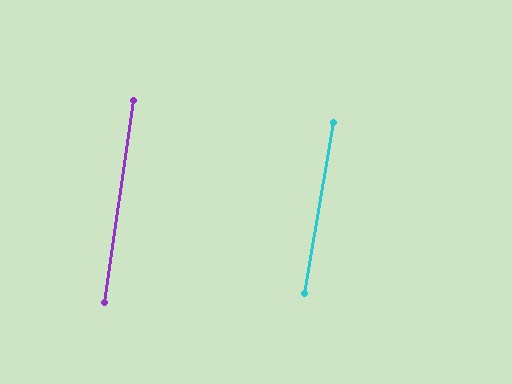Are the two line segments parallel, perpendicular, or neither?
Parallel — their directions differ by only 1.2°.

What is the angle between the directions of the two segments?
Approximately 1 degree.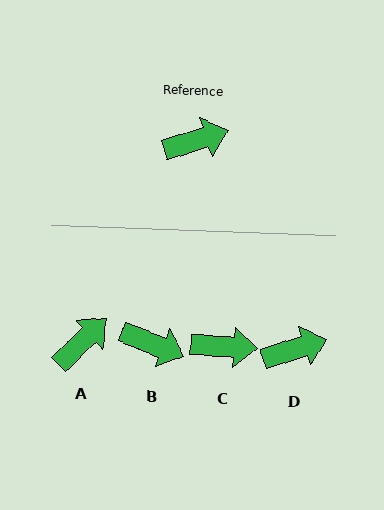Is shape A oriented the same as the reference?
No, it is off by about 26 degrees.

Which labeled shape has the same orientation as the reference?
D.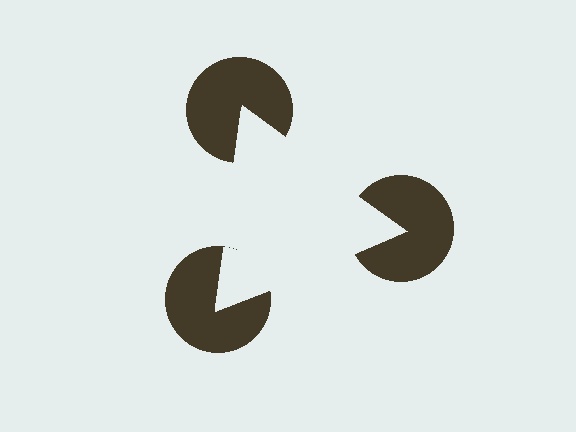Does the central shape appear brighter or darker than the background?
It typically appears slightly brighter than the background, even though no actual brightness change is drawn.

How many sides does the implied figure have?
3 sides.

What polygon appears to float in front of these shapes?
An illusory triangle — its edges are inferred from the aligned wedge cuts in the pac-man discs, not physically drawn.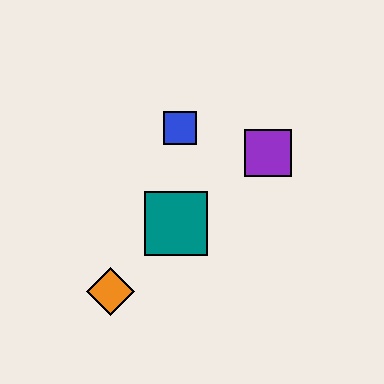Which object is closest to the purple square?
The blue square is closest to the purple square.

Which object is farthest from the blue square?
The orange diamond is farthest from the blue square.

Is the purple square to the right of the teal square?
Yes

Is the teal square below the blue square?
Yes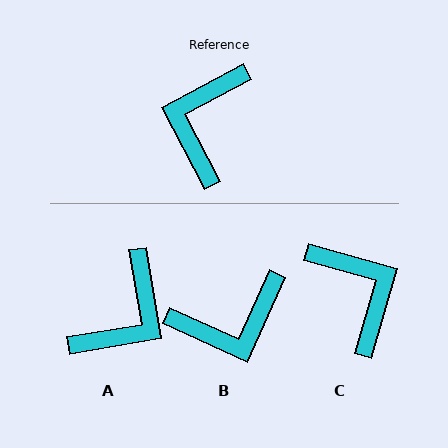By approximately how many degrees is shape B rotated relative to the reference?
Approximately 128 degrees counter-clockwise.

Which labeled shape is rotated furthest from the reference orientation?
A, about 162 degrees away.